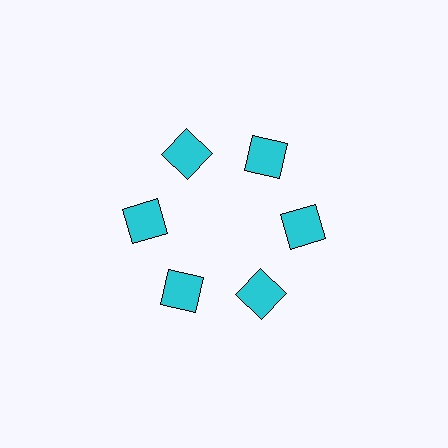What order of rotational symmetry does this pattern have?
This pattern has 6-fold rotational symmetry.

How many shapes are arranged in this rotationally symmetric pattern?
There are 6 shapes, arranged in 6 groups of 1.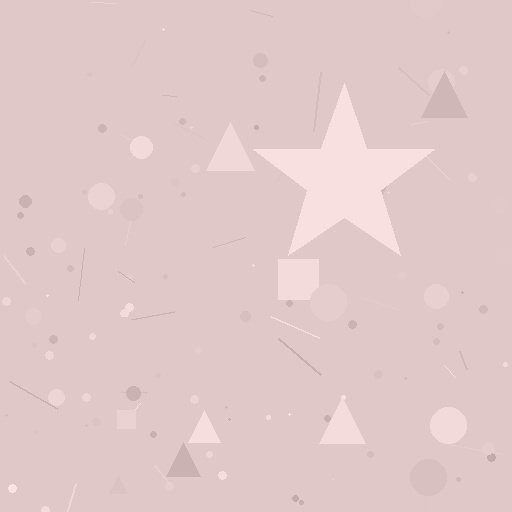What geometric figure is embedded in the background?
A star is embedded in the background.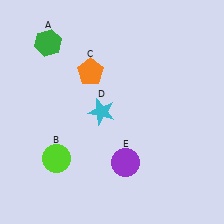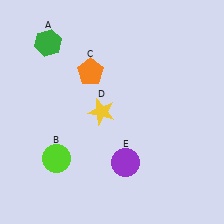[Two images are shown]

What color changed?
The star (D) changed from cyan in Image 1 to yellow in Image 2.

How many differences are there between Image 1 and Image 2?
There is 1 difference between the two images.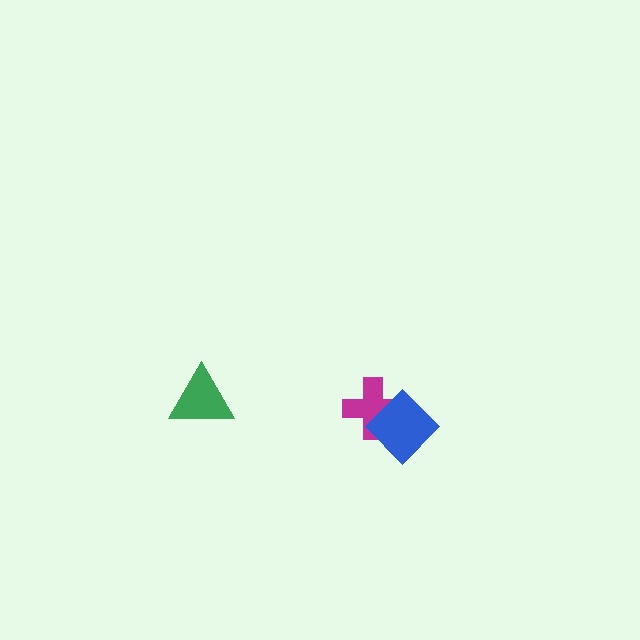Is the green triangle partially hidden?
No, no other shape covers it.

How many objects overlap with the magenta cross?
1 object overlaps with the magenta cross.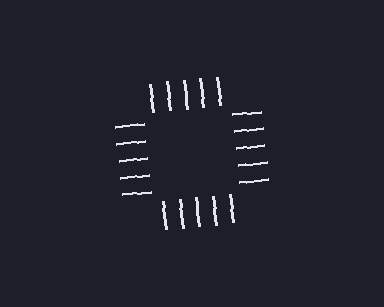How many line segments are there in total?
20 — 5 along each of the 4 edges.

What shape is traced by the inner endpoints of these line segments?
An illusory square — the line segments terminate on its edges but no continuous stroke is drawn.